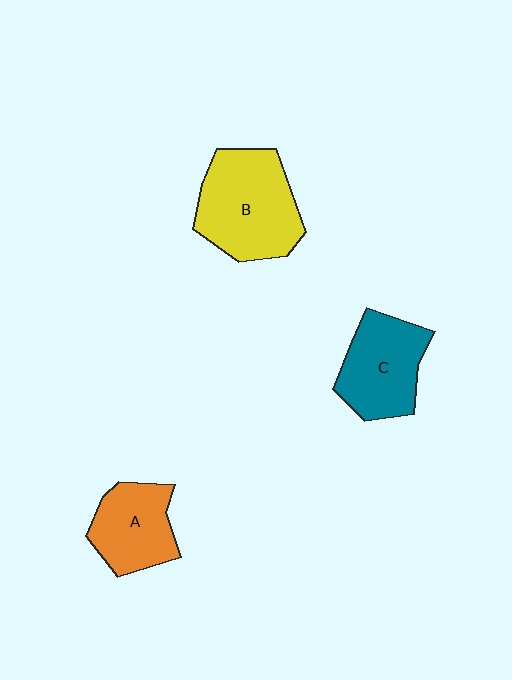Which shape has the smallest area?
Shape A (orange).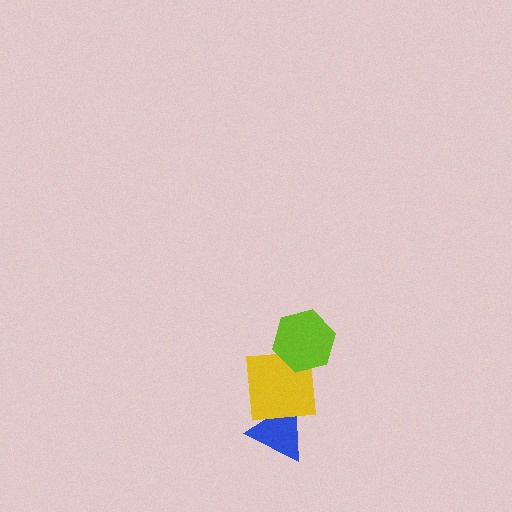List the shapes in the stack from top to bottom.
From top to bottom: the lime hexagon, the yellow square, the blue triangle.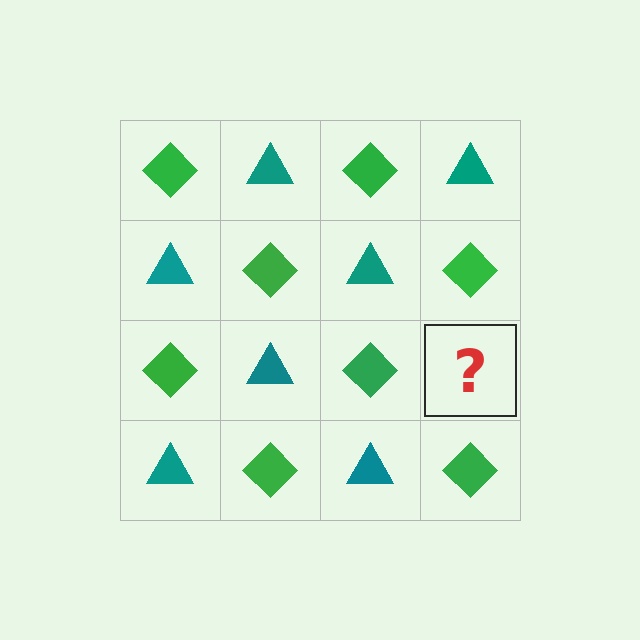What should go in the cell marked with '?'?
The missing cell should contain a teal triangle.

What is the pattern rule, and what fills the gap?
The rule is that it alternates green diamond and teal triangle in a checkerboard pattern. The gap should be filled with a teal triangle.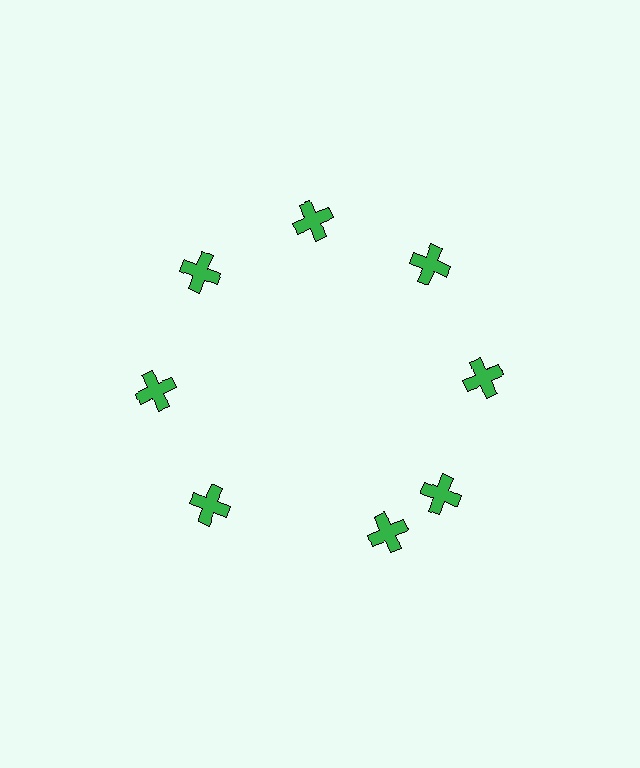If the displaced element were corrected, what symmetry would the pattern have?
It would have 8-fold rotational symmetry — the pattern would map onto itself every 45 degrees.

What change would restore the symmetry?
The symmetry would be restored by rotating it back into even spacing with its neighbors so that all 8 crosses sit at equal angles and equal distance from the center.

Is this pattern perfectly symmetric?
No. The 8 green crosses are arranged in a ring, but one element near the 6 o'clock position is rotated out of alignment along the ring, breaking the 8-fold rotational symmetry.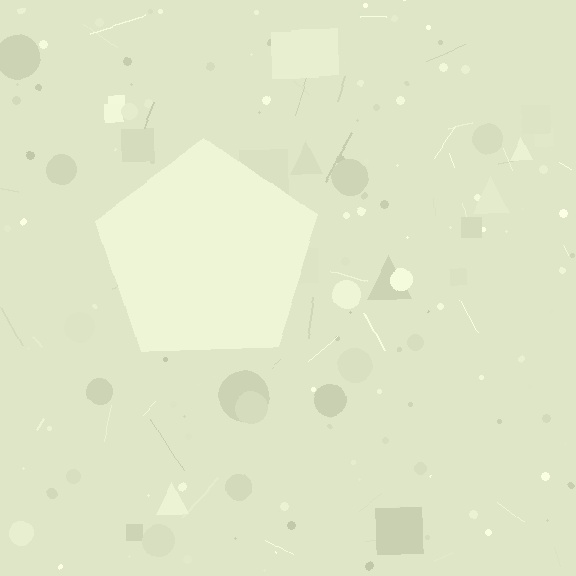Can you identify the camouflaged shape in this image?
The camouflaged shape is a pentagon.